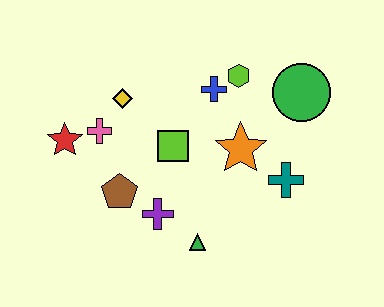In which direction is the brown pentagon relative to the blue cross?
The brown pentagon is below the blue cross.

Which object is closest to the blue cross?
The lime hexagon is closest to the blue cross.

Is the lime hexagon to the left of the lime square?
No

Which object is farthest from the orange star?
The red star is farthest from the orange star.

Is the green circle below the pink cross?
No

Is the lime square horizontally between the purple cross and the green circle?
Yes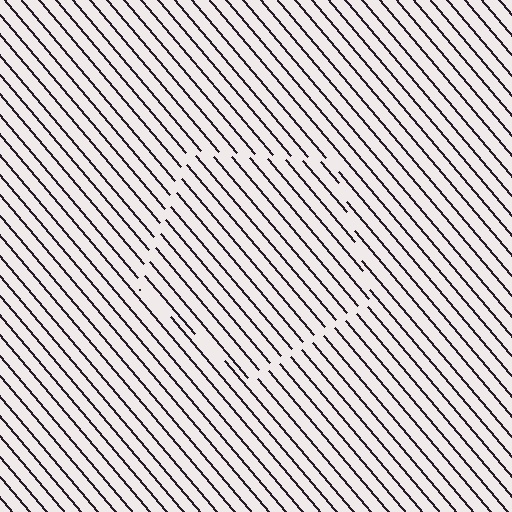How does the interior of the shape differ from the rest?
The interior of the shape contains the same grating, shifted by half a period — the contour is defined by the phase discontinuity where line-ends from the inner and outer gratings abut.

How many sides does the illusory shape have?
5 sides — the line-ends trace a pentagon.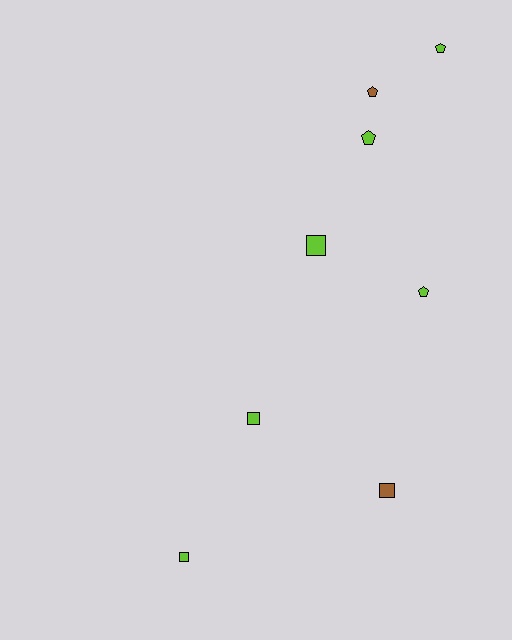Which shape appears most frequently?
Square, with 4 objects.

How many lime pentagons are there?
There are 3 lime pentagons.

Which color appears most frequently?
Lime, with 6 objects.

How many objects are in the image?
There are 8 objects.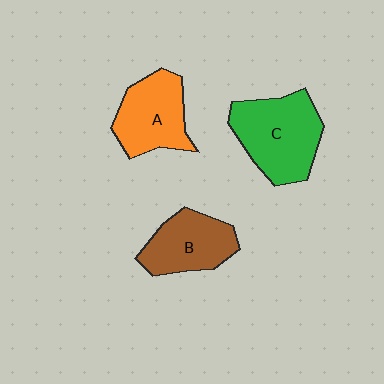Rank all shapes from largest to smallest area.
From largest to smallest: C (green), A (orange), B (brown).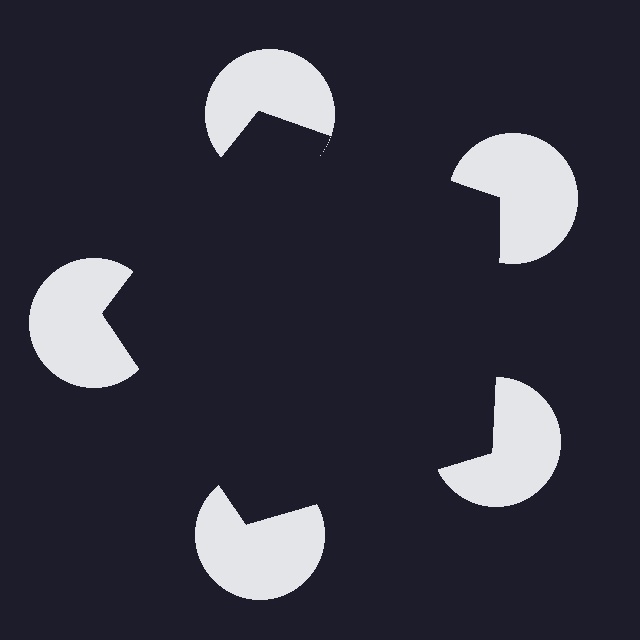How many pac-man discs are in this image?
There are 5 — one at each vertex of the illusory pentagon.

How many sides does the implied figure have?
5 sides.